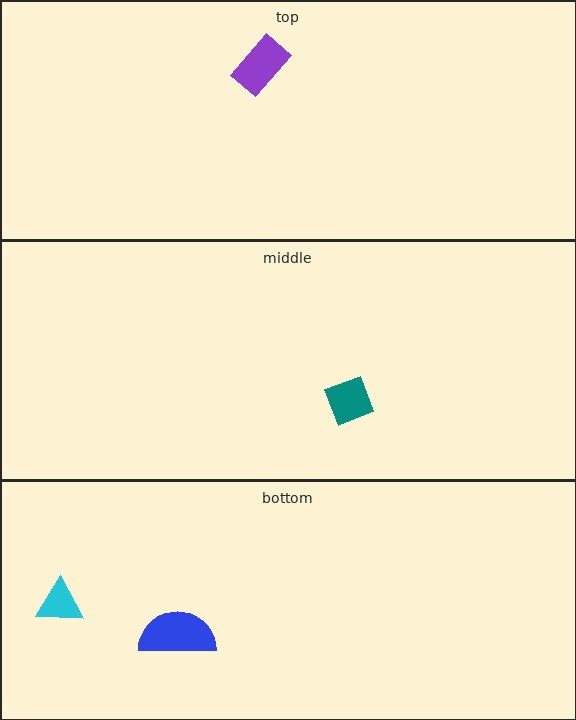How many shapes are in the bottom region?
2.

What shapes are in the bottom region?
The cyan triangle, the blue semicircle.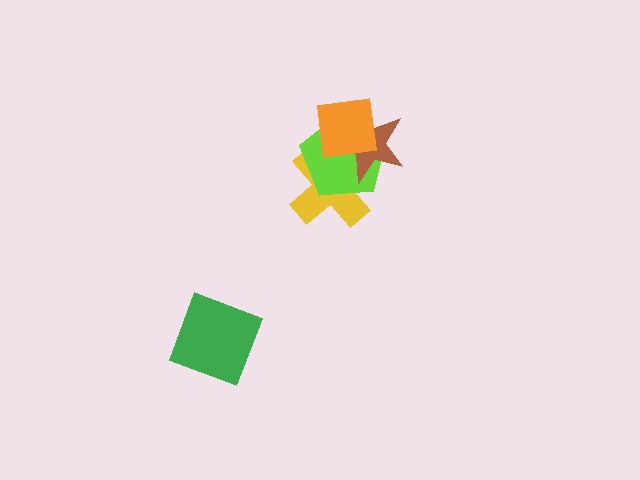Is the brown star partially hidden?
Yes, it is partially covered by another shape.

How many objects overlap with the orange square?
3 objects overlap with the orange square.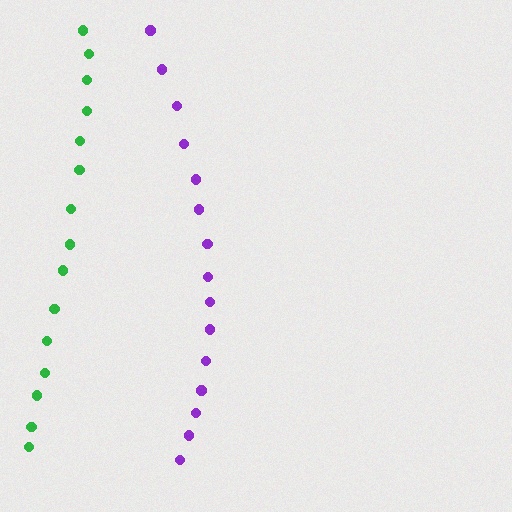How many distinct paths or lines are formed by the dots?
There are 2 distinct paths.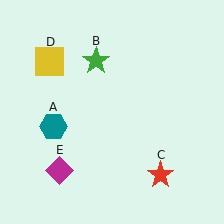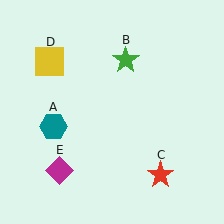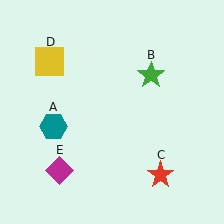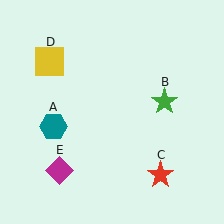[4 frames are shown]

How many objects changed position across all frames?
1 object changed position: green star (object B).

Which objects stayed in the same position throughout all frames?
Teal hexagon (object A) and red star (object C) and yellow square (object D) and magenta diamond (object E) remained stationary.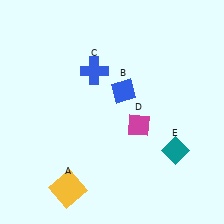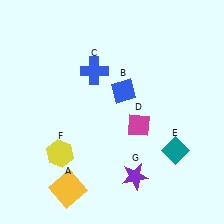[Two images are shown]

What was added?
A yellow hexagon (F), a purple star (G) were added in Image 2.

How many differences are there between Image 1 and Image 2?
There are 2 differences between the two images.